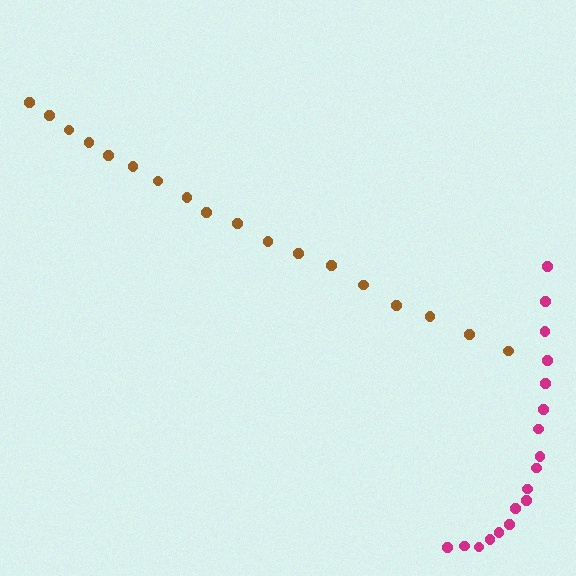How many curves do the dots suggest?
There are 2 distinct paths.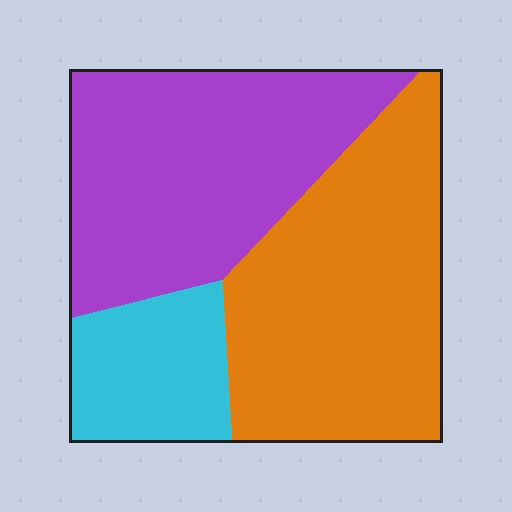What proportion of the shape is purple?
Purple covers 40% of the shape.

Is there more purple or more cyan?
Purple.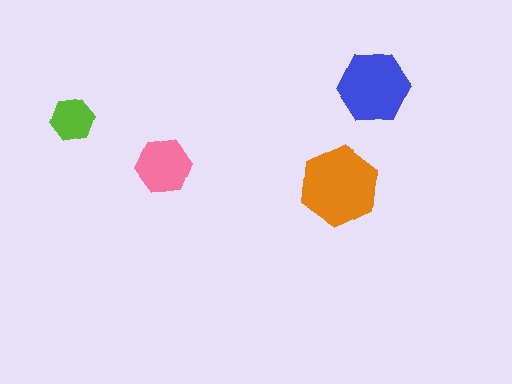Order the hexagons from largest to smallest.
the orange one, the blue one, the pink one, the lime one.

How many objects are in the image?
There are 4 objects in the image.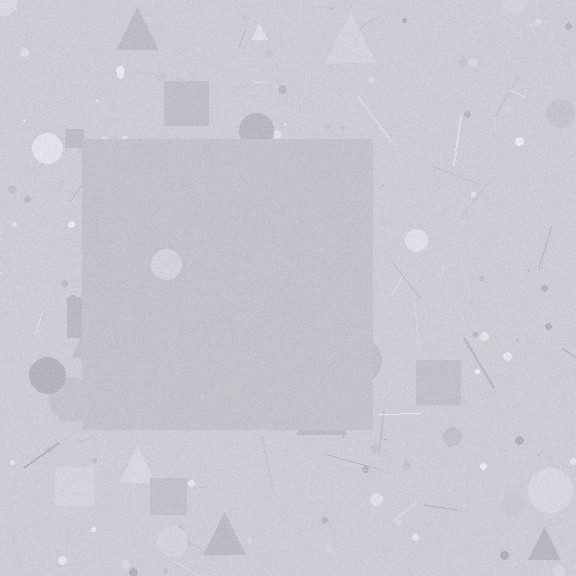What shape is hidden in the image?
A square is hidden in the image.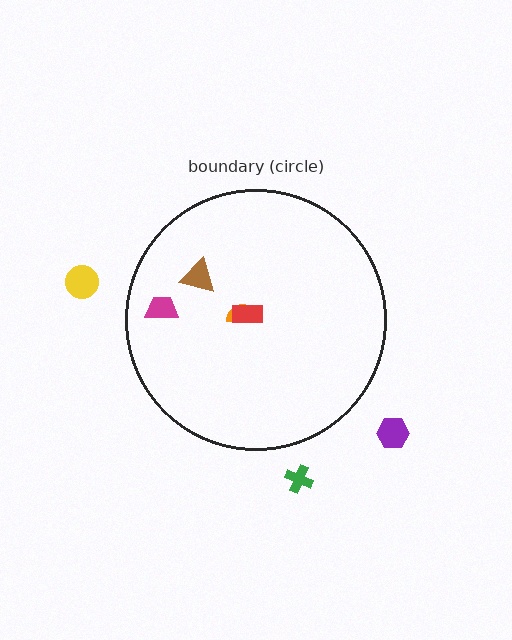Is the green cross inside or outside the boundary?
Outside.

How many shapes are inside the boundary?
4 inside, 3 outside.